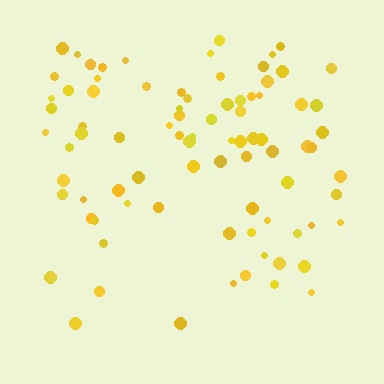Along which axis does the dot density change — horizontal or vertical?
Vertical.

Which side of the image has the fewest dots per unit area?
The bottom.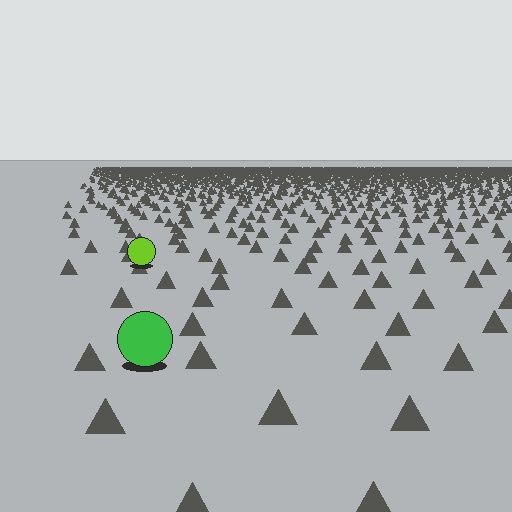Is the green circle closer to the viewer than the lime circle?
Yes. The green circle is closer — you can tell from the texture gradient: the ground texture is coarser near it.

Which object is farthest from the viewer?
The lime circle is farthest from the viewer. It appears smaller and the ground texture around it is denser.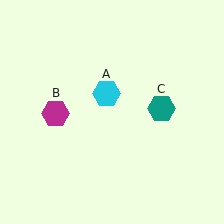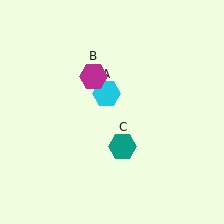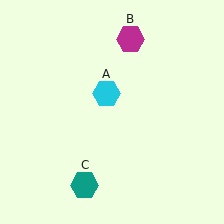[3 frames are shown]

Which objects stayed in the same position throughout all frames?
Cyan hexagon (object A) remained stationary.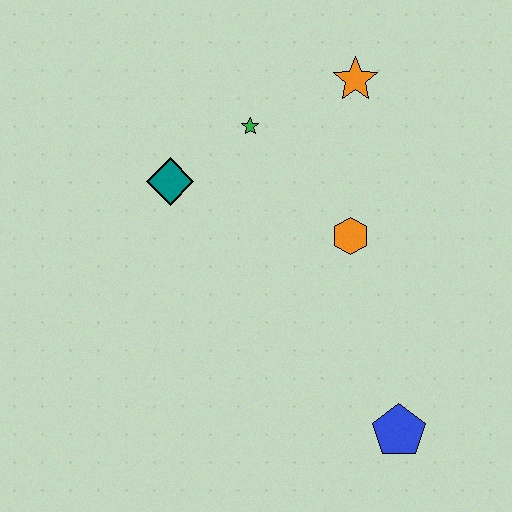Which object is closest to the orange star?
The green star is closest to the orange star.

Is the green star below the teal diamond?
No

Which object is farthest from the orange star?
The blue pentagon is farthest from the orange star.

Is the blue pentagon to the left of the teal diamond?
No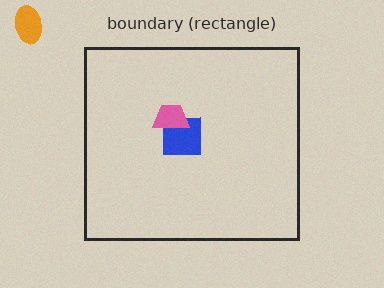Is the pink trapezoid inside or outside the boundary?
Inside.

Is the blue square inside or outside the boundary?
Inside.